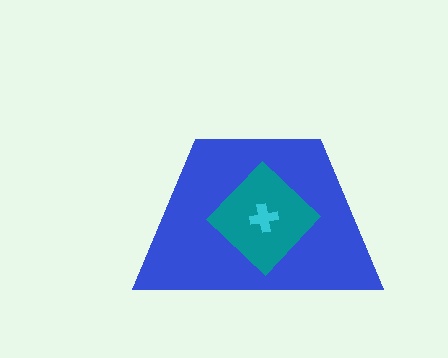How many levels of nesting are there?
3.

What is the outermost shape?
The blue trapezoid.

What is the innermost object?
The cyan cross.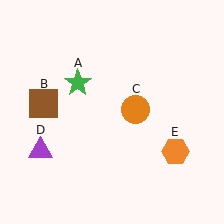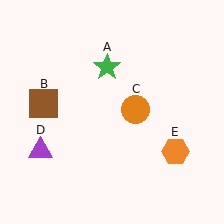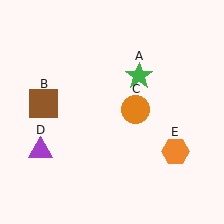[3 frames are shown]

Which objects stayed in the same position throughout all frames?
Brown square (object B) and orange circle (object C) and purple triangle (object D) and orange hexagon (object E) remained stationary.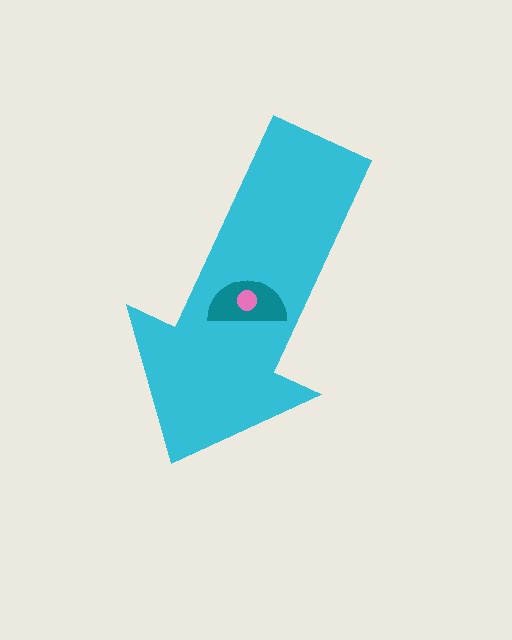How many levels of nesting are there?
3.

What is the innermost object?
The pink circle.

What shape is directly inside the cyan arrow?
The teal semicircle.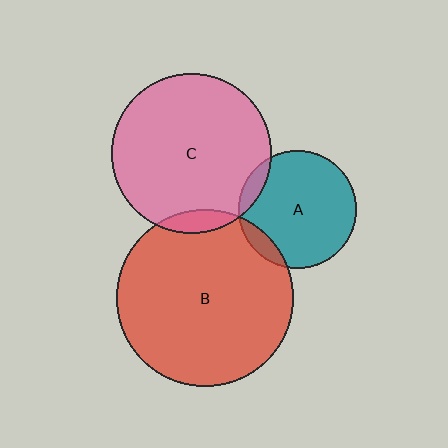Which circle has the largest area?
Circle B (red).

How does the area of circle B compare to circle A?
Approximately 2.3 times.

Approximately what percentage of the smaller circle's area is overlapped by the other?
Approximately 5%.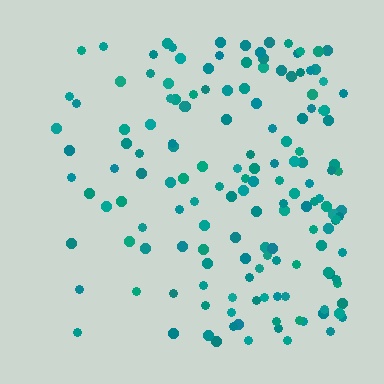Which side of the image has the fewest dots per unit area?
The left.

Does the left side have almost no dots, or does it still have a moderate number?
Still a moderate number, just noticeably fewer than the right.